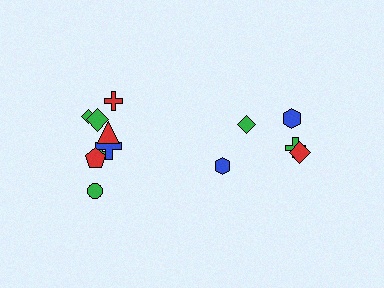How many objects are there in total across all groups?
There are 13 objects.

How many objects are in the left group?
There are 8 objects.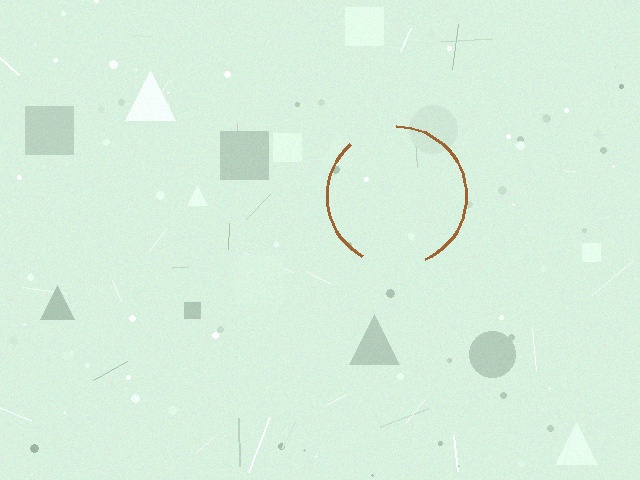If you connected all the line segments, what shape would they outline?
They would outline a circle.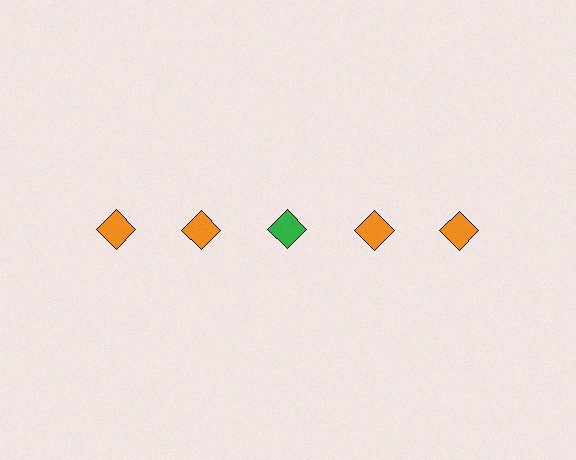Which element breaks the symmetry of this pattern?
The green diamond in the top row, center column breaks the symmetry. All other shapes are orange diamonds.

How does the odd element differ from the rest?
It has a different color: green instead of orange.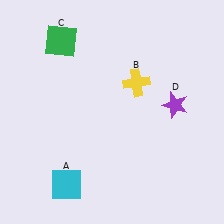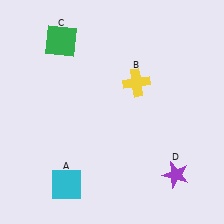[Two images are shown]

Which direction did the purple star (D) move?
The purple star (D) moved down.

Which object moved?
The purple star (D) moved down.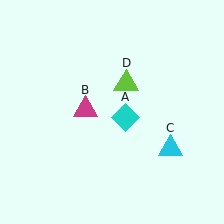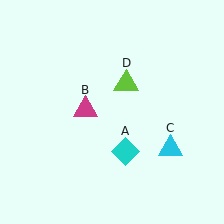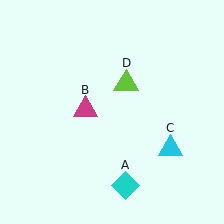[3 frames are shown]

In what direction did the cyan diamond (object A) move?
The cyan diamond (object A) moved down.